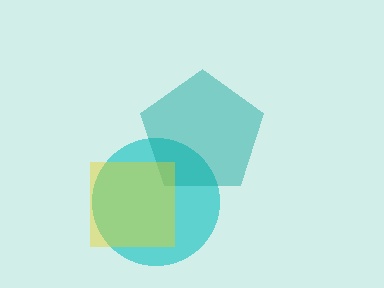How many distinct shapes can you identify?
There are 3 distinct shapes: a cyan circle, a teal pentagon, a yellow square.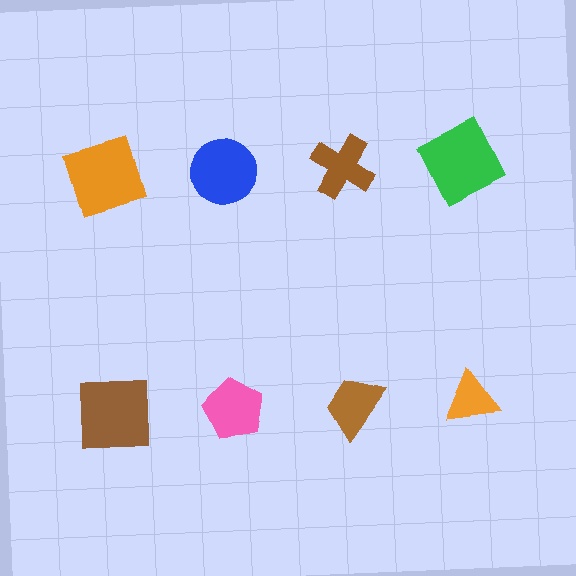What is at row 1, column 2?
A blue circle.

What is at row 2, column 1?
A brown square.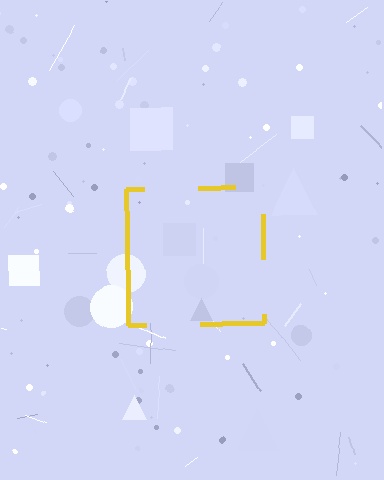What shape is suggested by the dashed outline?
The dashed outline suggests a square.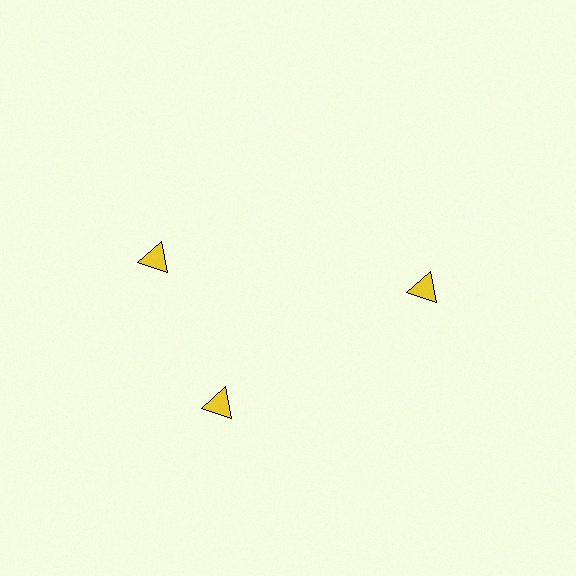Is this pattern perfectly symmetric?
No. The 3 yellow triangles are arranged in a ring, but one element near the 11 o'clock position is rotated out of alignment along the ring, breaking the 3-fold rotational symmetry.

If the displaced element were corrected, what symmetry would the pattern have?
It would have 3-fold rotational symmetry — the pattern would map onto itself every 120 degrees.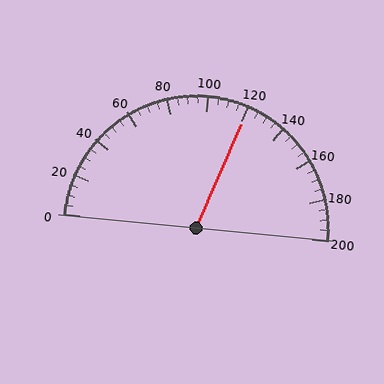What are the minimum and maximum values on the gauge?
The gauge ranges from 0 to 200.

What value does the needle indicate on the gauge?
The needle indicates approximately 120.